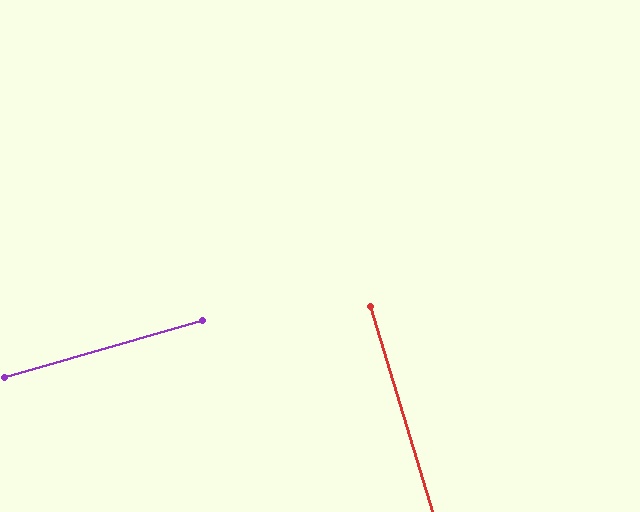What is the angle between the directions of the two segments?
Approximately 90 degrees.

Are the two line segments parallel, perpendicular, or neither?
Perpendicular — they meet at approximately 90°.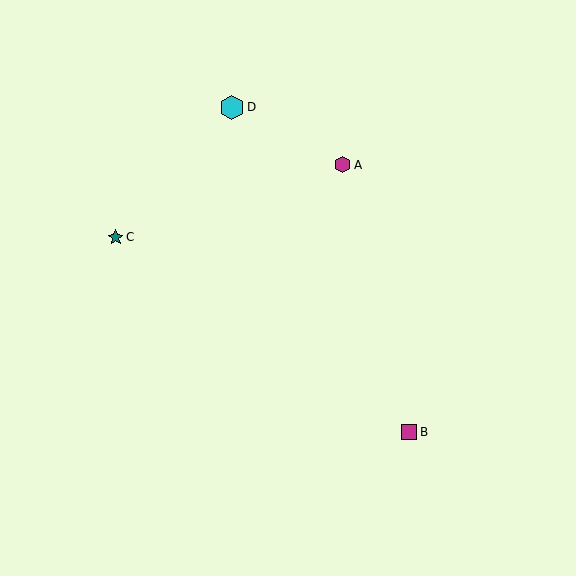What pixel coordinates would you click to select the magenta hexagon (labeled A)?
Click at (343, 165) to select the magenta hexagon A.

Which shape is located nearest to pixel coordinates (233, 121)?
The cyan hexagon (labeled D) at (232, 107) is nearest to that location.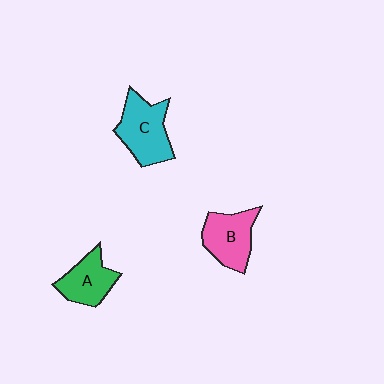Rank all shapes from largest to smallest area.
From largest to smallest: C (cyan), B (pink), A (green).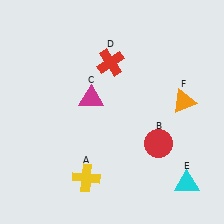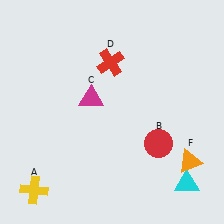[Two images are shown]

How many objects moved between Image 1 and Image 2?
2 objects moved between the two images.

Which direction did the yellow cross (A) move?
The yellow cross (A) moved left.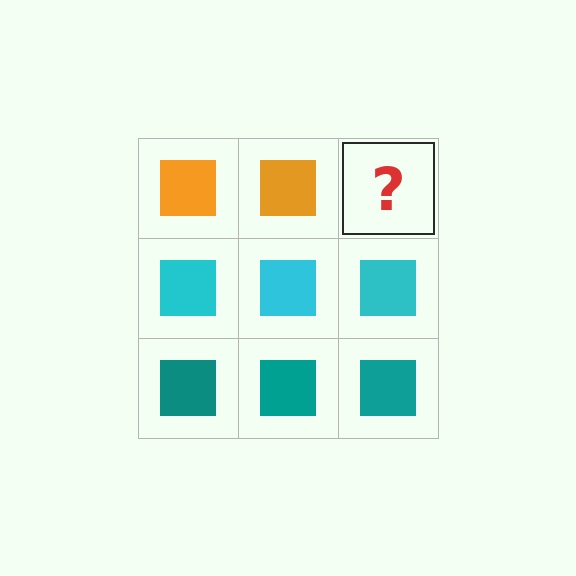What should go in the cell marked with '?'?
The missing cell should contain an orange square.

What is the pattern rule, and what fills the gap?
The rule is that each row has a consistent color. The gap should be filled with an orange square.